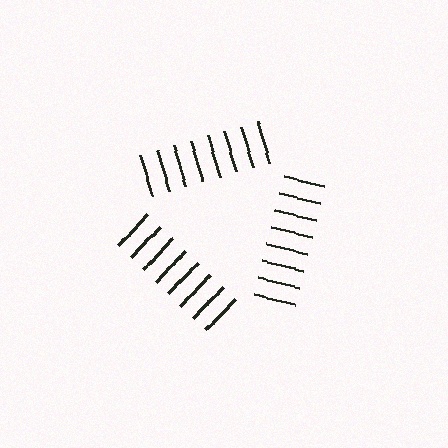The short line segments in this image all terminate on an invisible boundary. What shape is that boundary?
An illusory triangle — the line segments terminate on its edges but no continuous stroke is drawn.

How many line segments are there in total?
24 — 8 along each of the 3 edges.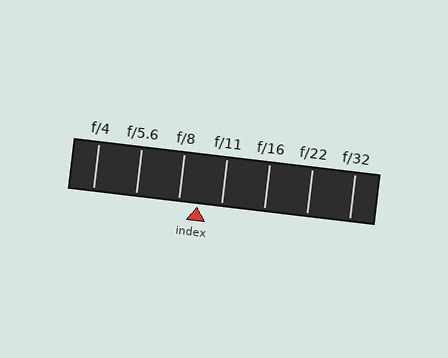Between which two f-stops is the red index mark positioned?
The index mark is between f/8 and f/11.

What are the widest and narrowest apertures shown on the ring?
The widest aperture shown is f/4 and the narrowest is f/32.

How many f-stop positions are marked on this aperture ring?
There are 7 f-stop positions marked.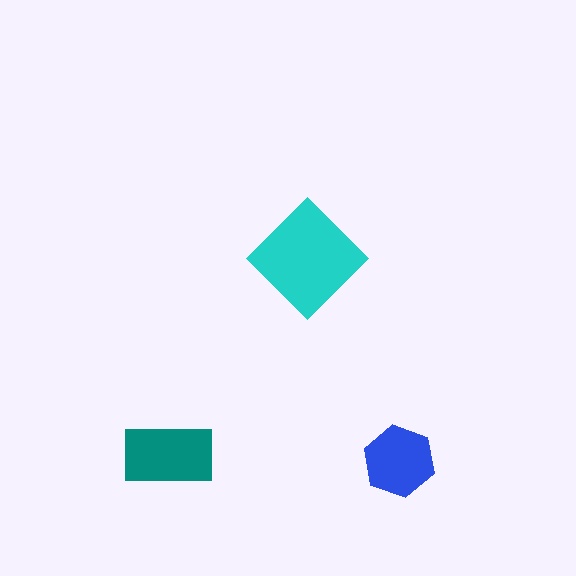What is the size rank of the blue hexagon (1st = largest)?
3rd.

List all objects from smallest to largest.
The blue hexagon, the teal rectangle, the cyan diamond.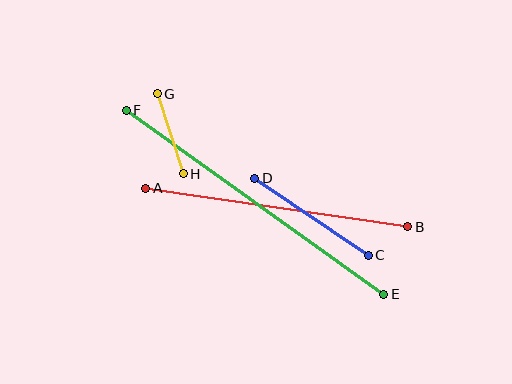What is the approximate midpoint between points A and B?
The midpoint is at approximately (277, 208) pixels.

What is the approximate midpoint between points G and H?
The midpoint is at approximately (170, 134) pixels.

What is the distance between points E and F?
The distance is approximately 316 pixels.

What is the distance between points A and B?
The distance is approximately 265 pixels.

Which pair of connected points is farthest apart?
Points E and F are farthest apart.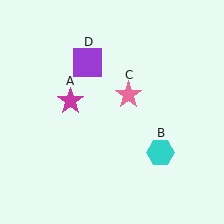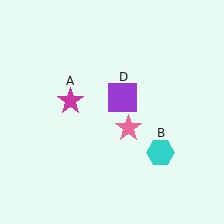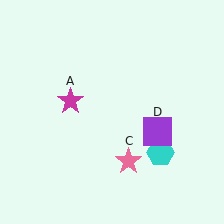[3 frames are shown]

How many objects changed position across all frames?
2 objects changed position: pink star (object C), purple square (object D).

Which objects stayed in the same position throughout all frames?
Magenta star (object A) and cyan hexagon (object B) remained stationary.